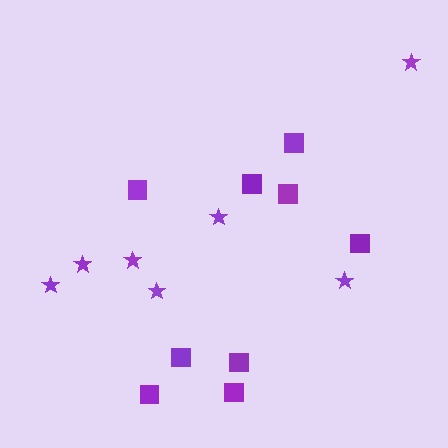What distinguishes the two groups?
There are 2 groups: one group of squares (9) and one group of stars (7).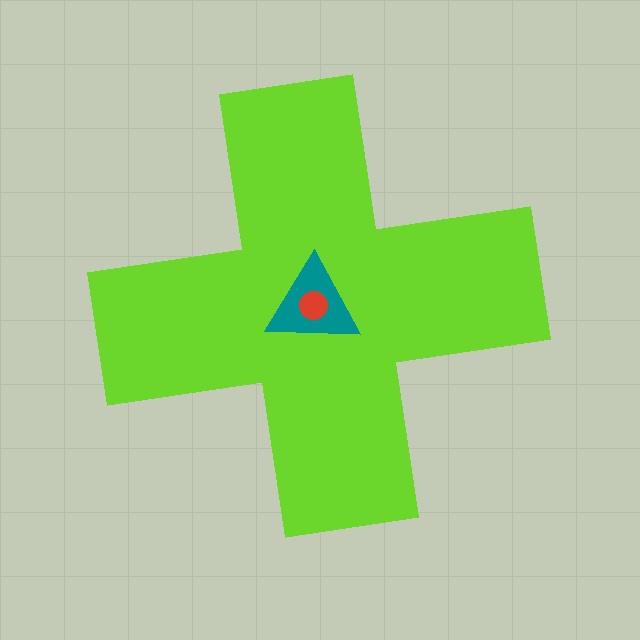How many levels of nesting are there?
3.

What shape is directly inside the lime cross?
The teal triangle.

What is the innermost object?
The red circle.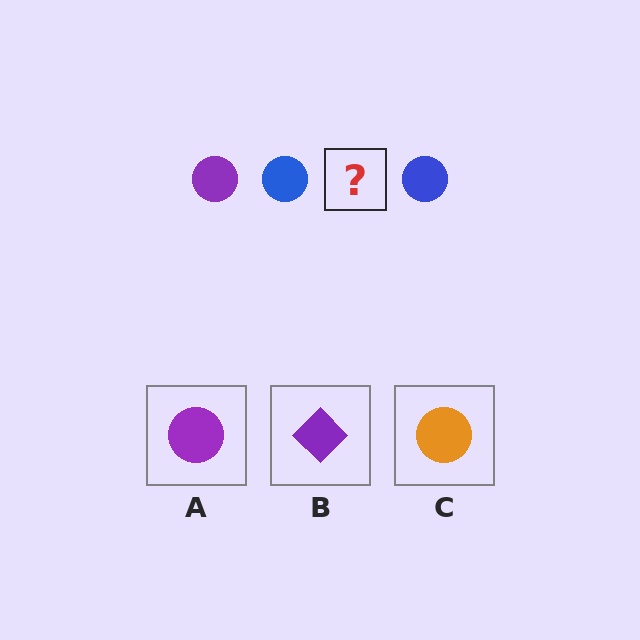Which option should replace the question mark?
Option A.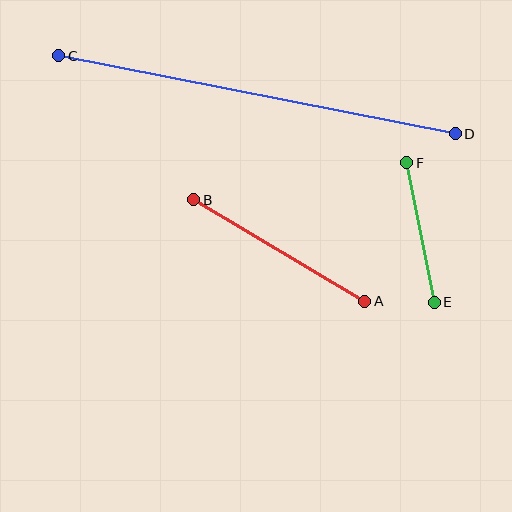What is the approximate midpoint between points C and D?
The midpoint is at approximately (257, 95) pixels.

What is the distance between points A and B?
The distance is approximately 199 pixels.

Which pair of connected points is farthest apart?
Points C and D are farthest apart.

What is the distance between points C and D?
The distance is approximately 404 pixels.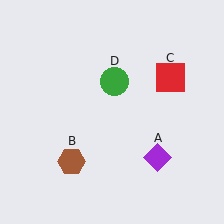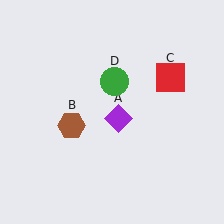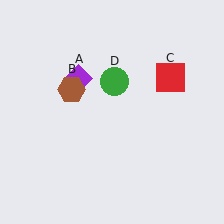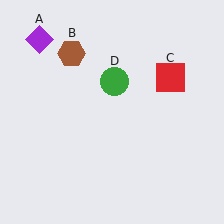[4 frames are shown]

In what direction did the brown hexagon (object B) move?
The brown hexagon (object B) moved up.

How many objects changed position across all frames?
2 objects changed position: purple diamond (object A), brown hexagon (object B).